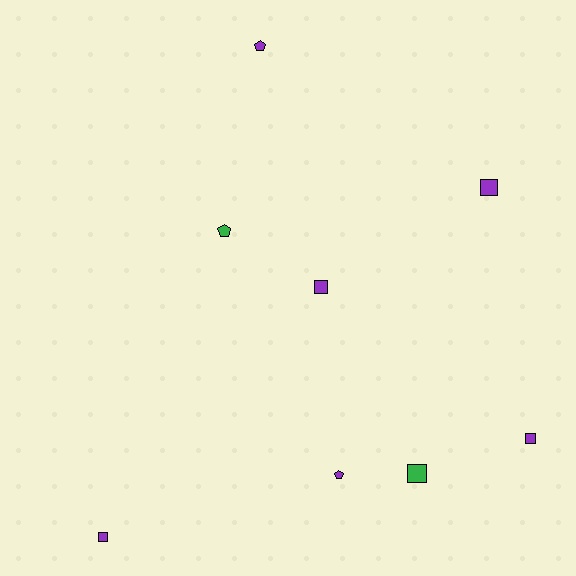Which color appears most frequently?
Purple, with 6 objects.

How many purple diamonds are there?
There are no purple diamonds.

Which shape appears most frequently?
Square, with 5 objects.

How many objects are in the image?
There are 8 objects.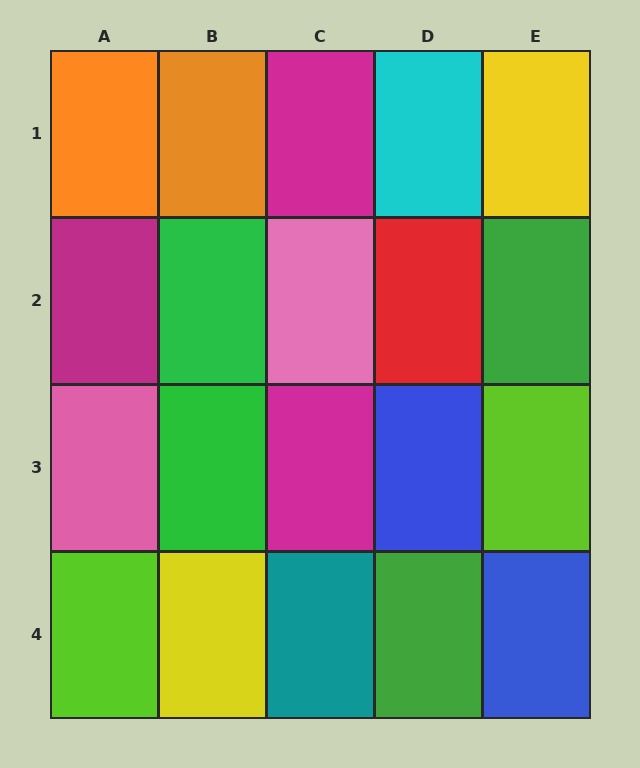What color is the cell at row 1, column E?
Yellow.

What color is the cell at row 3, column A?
Pink.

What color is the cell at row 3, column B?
Green.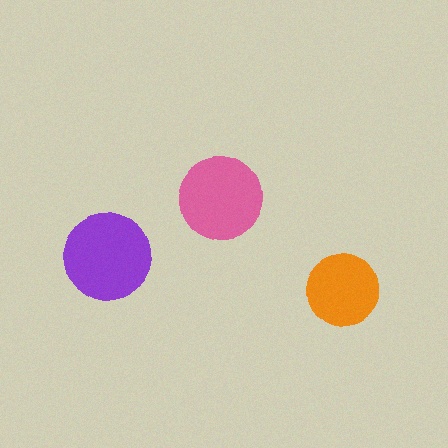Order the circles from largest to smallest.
the purple one, the pink one, the orange one.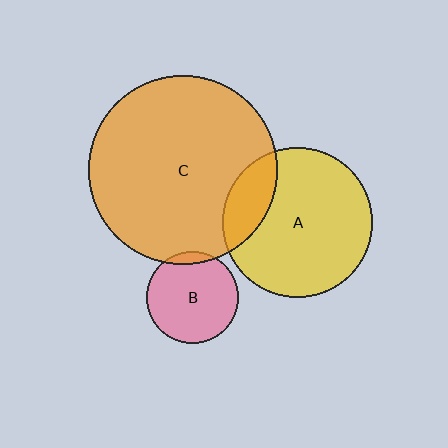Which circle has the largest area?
Circle C (orange).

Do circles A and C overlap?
Yes.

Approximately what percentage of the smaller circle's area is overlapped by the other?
Approximately 20%.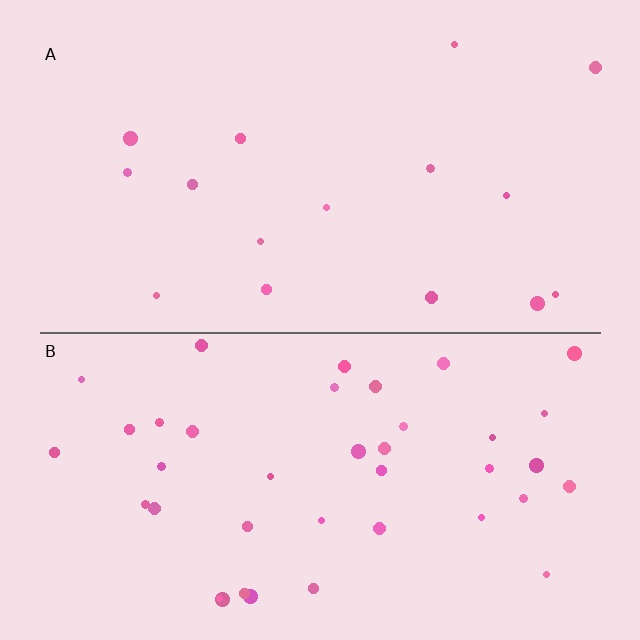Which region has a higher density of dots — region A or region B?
B (the bottom).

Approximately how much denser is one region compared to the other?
Approximately 2.5× — region B over region A.